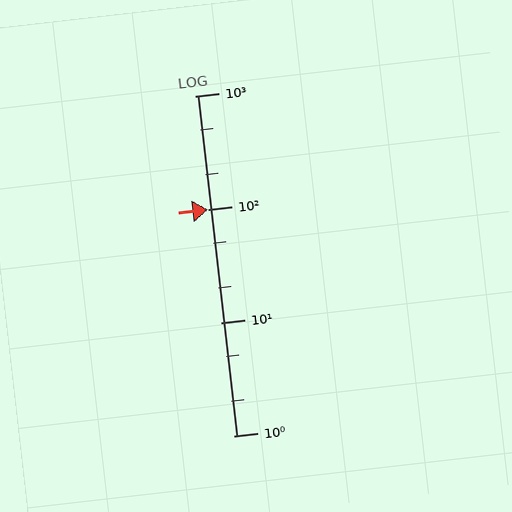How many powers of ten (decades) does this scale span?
The scale spans 3 decades, from 1 to 1000.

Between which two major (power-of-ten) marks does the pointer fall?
The pointer is between 100 and 1000.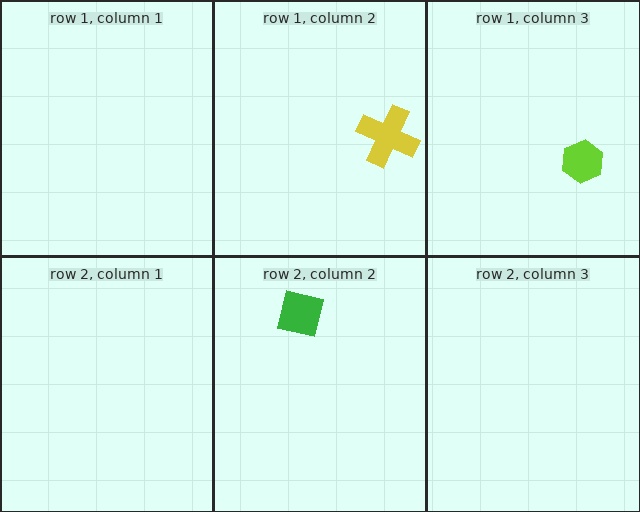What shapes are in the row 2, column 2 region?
The green square.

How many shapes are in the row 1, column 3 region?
1.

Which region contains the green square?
The row 2, column 2 region.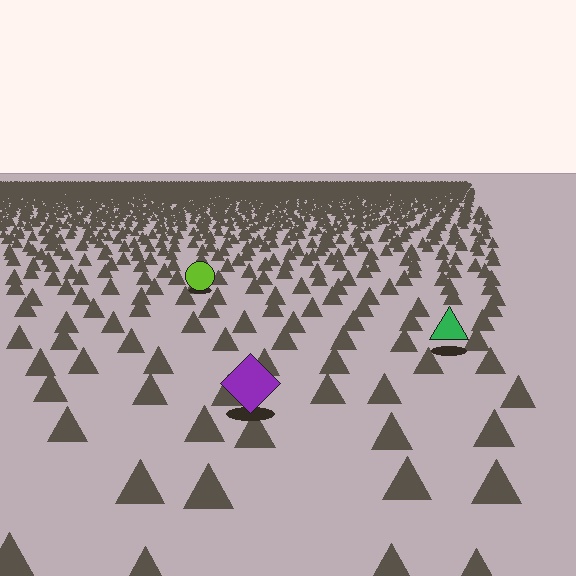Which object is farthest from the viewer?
The lime circle is farthest from the viewer. It appears smaller and the ground texture around it is denser.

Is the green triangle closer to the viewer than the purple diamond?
No. The purple diamond is closer — you can tell from the texture gradient: the ground texture is coarser near it.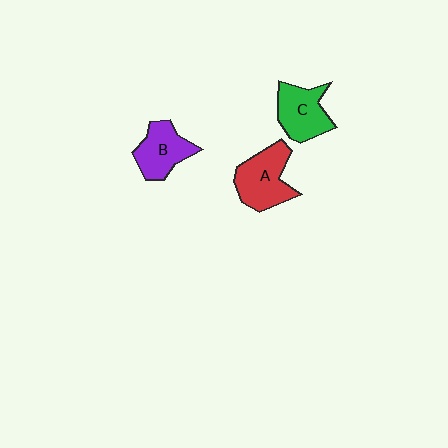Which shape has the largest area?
Shape A (red).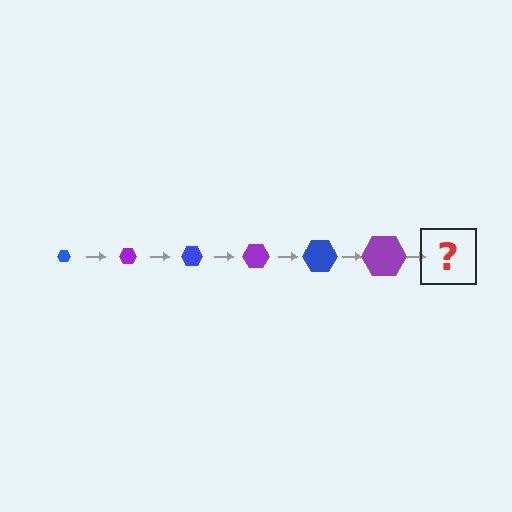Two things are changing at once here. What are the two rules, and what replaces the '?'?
The two rules are that the hexagon grows larger each step and the color cycles through blue and purple. The '?' should be a blue hexagon, larger than the previous one.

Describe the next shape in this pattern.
It should be a blue hexagon, larger than the previous one.